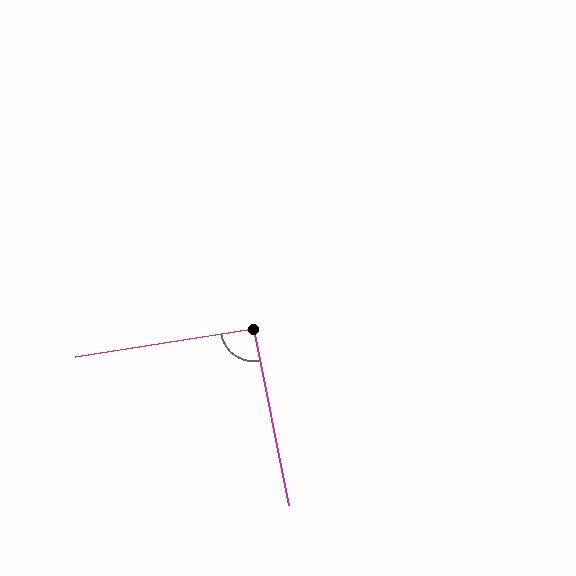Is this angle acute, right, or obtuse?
It is approximately a right angle.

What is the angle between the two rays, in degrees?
Approximately 92 degrees.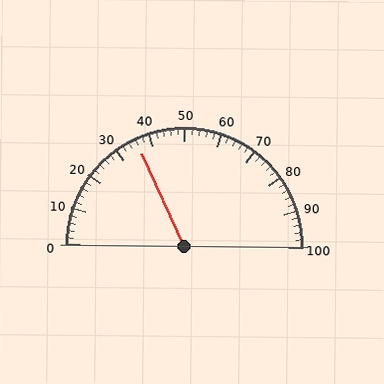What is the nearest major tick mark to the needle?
The nearest major tick mark is 40.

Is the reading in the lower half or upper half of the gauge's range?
The reading is in the lower half of the range (0 to 100).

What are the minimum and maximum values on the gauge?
The gauge ranges from 0 to 100.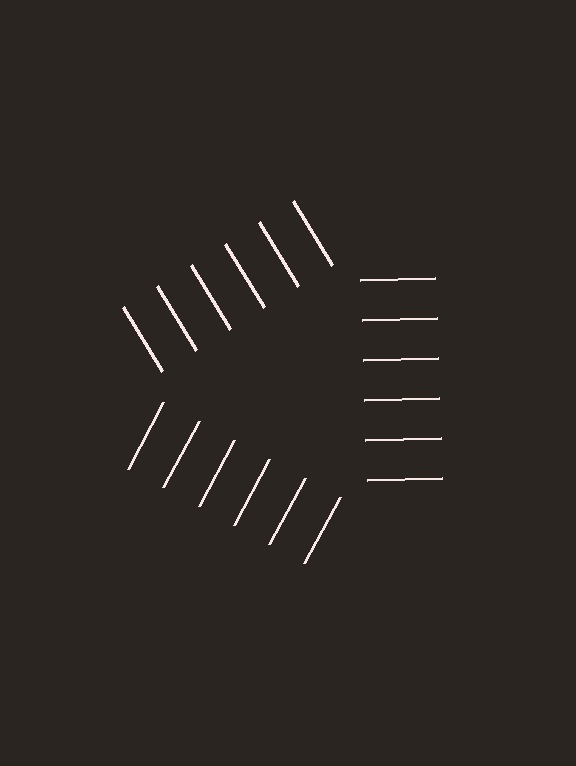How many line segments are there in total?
18 — 6 along each of the 3 edges.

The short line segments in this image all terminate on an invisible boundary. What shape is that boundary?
An illusory triangle — the line segments terminate on its edges but no continuous stroke is drawn.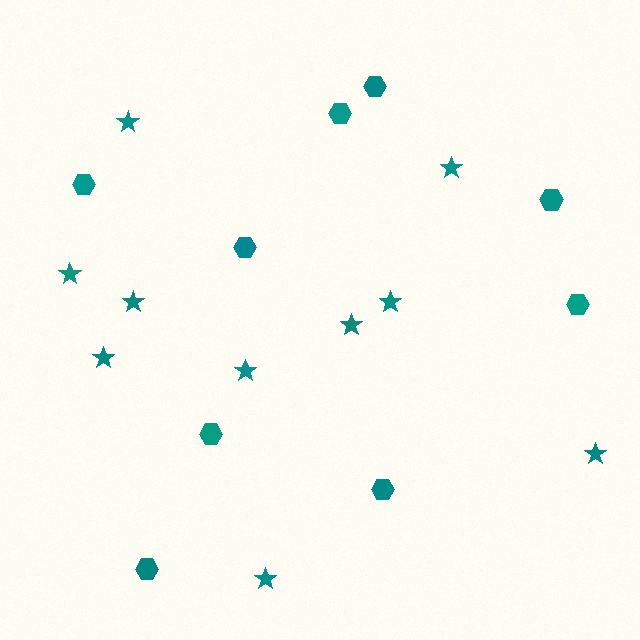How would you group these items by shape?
There are 2 groups: one group of stars (10) and one group of hexagons (9).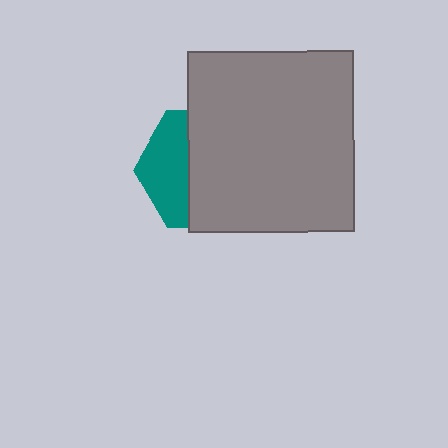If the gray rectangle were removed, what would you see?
You would see the complete teal hexagon.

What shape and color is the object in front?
The object in front is a gray rectangle.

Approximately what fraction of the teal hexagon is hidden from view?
Roughly 64% of the teal hexagon is hidden behind the gray rectangle.